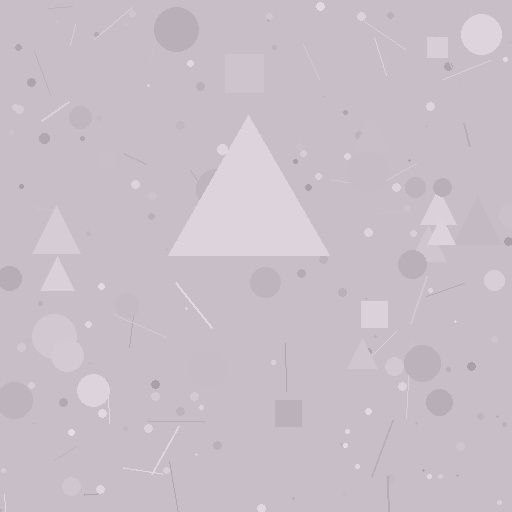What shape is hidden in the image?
A triangle is hidden in the image.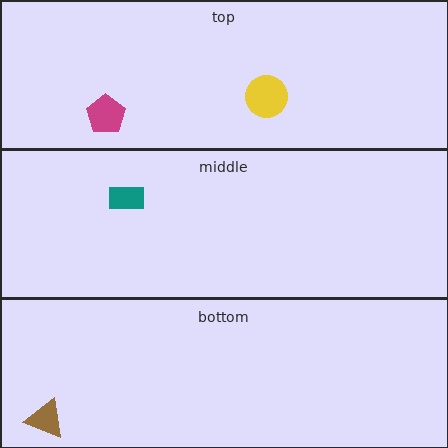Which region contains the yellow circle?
The top region.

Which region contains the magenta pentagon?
The top region.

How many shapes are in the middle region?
1.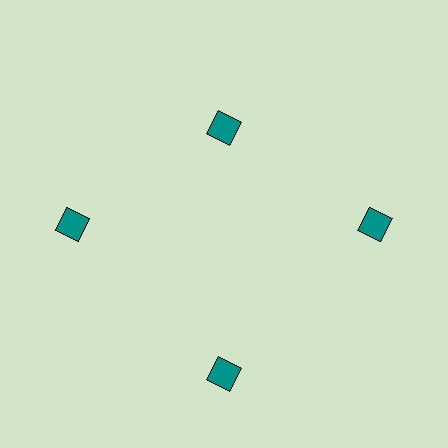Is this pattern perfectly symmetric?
No. The 4 teal diamonds are arranged in a ring, but one element near the 12 o'clock position is pulled inward toward the center, breaking the 4-fold rotational symmetry.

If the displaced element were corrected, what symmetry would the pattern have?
It would have 4-fold rotational symmetry — the pattern would map onto itself every 90 degrees.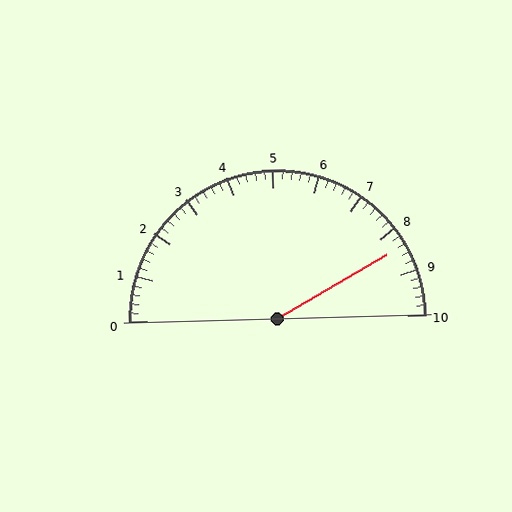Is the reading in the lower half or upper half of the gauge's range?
The reading is in the upper half of the range (0 to 10).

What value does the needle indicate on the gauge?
The needle indicates approximately 8.4.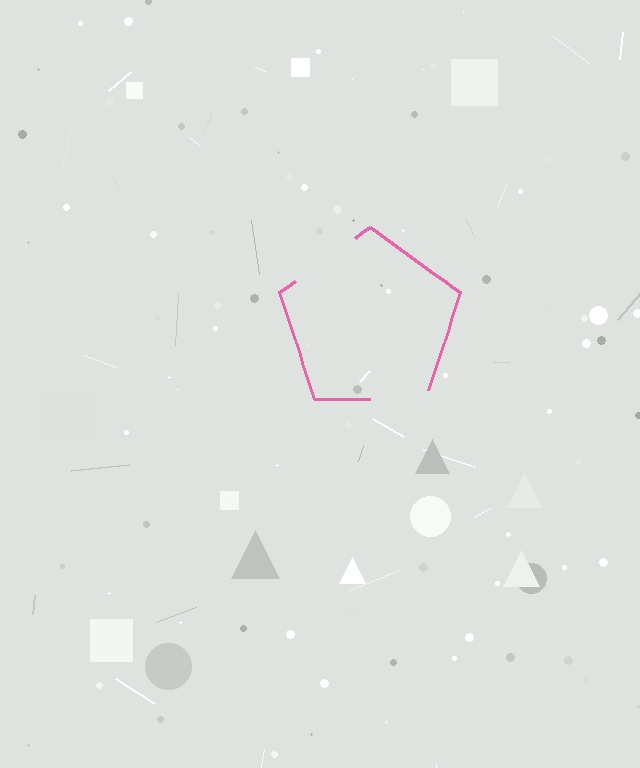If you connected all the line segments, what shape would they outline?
They would outline a pentagon.